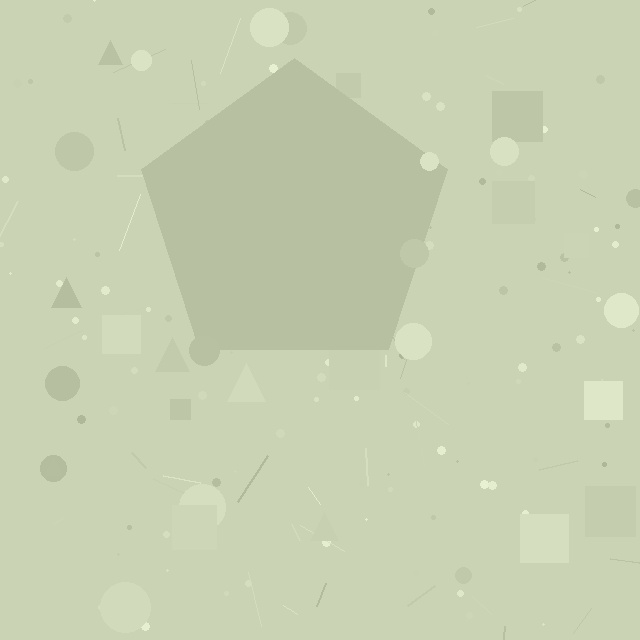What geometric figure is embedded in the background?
A pentagon is embedded in the background.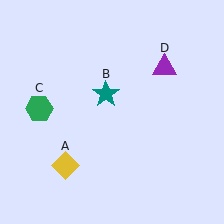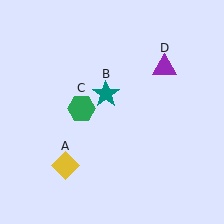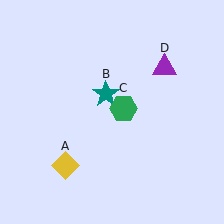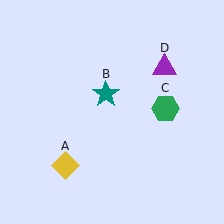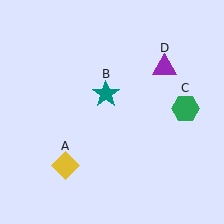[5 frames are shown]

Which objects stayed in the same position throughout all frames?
Yellow diamond (object A) and teal star (object B) and purple triangle (object D) remained stationary.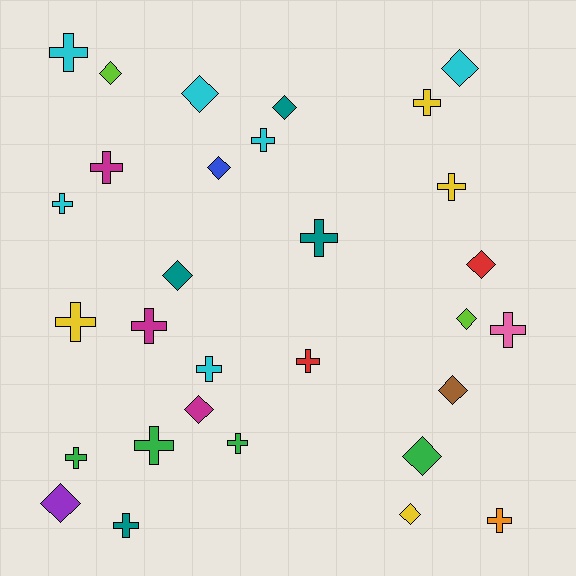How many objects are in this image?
There are 30 objects.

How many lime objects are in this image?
There are 2 lime objects.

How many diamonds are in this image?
There are 13 diamonds.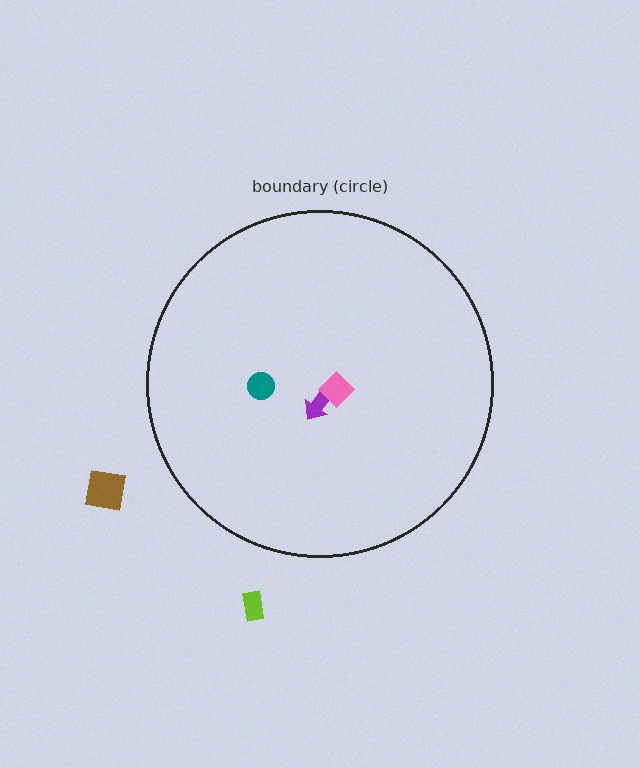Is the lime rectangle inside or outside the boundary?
Outside.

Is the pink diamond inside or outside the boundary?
Inside.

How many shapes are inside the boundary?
3 inside, 2 outside.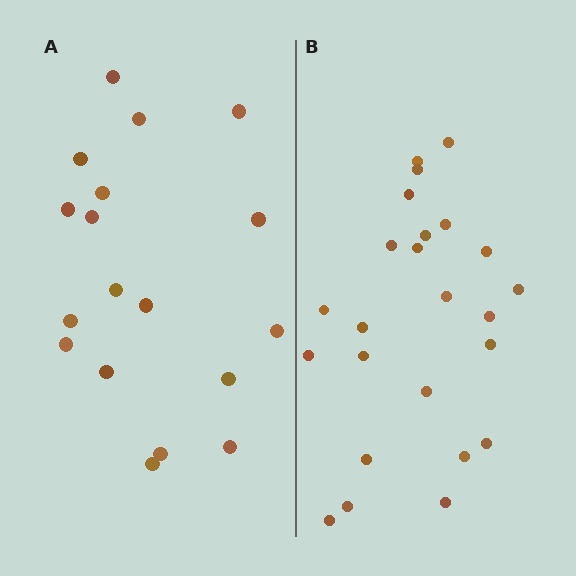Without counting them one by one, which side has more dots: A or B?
Region B (the right region) has more dots.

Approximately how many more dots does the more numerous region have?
Region B has about 6 more dots than region A.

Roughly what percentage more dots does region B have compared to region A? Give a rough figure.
About 35% more.